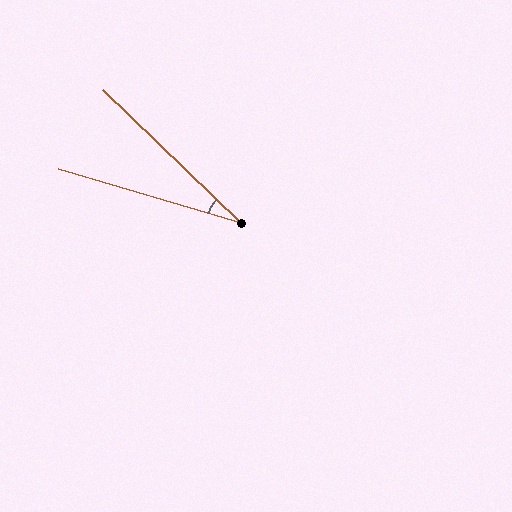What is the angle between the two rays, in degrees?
Approximately 28 degrees.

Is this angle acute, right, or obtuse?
It is acute.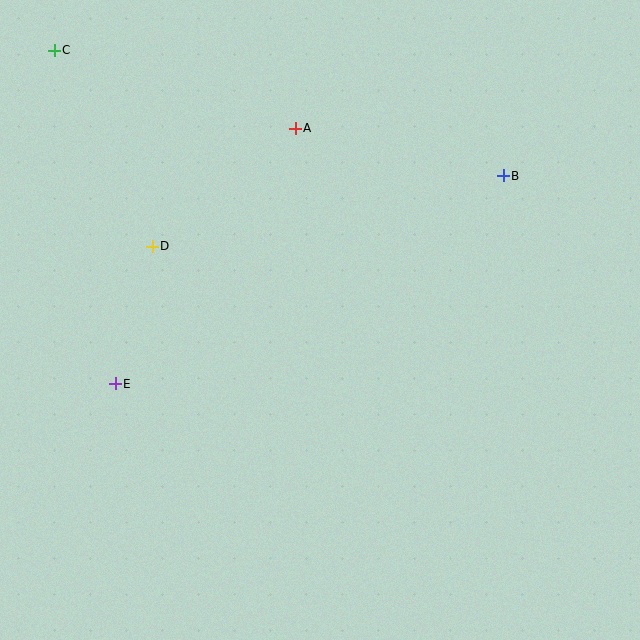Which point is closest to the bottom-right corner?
Point B is closest to the bottom-right corner.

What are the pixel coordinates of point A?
Point A is at (295, 129).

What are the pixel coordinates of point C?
Point C is at (54, 50).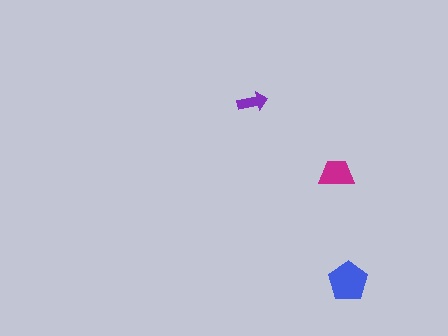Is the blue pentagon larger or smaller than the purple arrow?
Larger.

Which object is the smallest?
The purple arrow.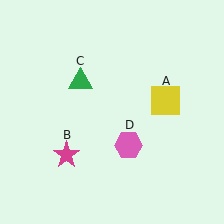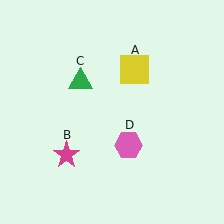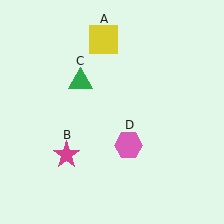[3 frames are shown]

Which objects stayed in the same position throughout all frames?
Magenta star (object B) and green triangle (object C) and pink hexagon (object D) remained stationary.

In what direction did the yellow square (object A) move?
The yellow square (object A) moved up and to the left.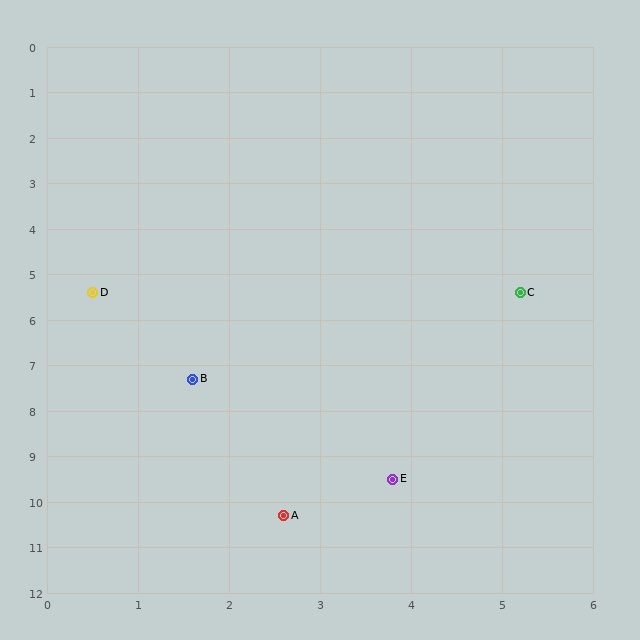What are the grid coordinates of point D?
Point D is at approximately (0.5, 5.4).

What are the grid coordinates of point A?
Point A is at approximately (2.6, 10.3).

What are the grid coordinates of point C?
Point C is at approximately (5.2, 5.4).